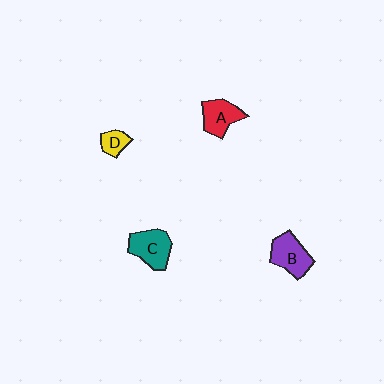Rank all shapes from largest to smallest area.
From largest to smallest: C (teal), B (purple), A (red), D (yellow).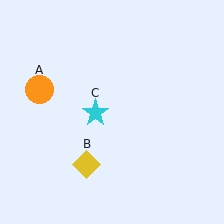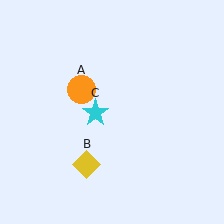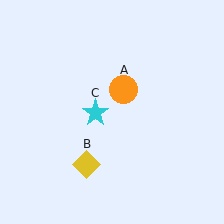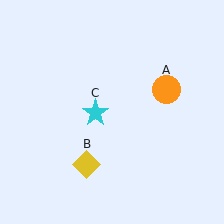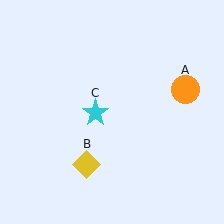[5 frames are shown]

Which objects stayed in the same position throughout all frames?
Yellow diamond (object B) and cyan star (object C) remained stationary.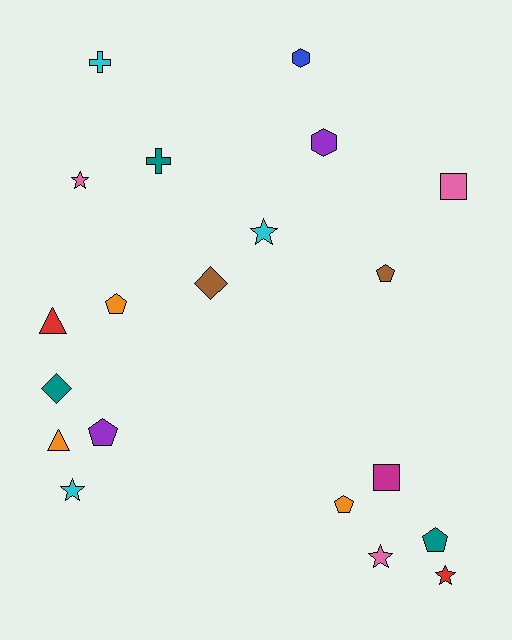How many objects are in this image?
There are 20 objects.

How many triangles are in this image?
There are 2 triangles.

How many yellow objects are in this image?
There are no yellow objects.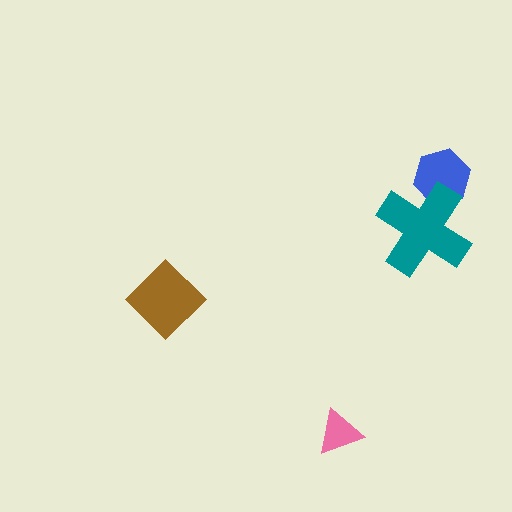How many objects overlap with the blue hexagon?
1 object overlaps with the blue hexagon.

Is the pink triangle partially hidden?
No, no other shape covers it.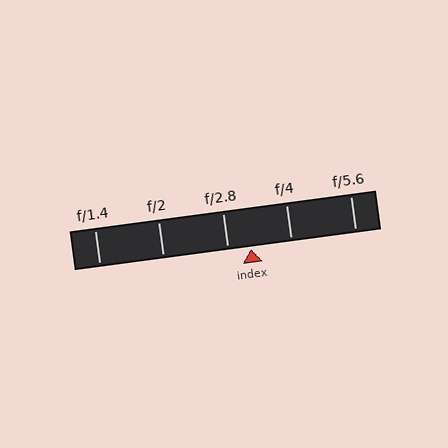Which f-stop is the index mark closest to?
The index mark is closest to f/2.8.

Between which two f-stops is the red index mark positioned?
The index mark is between f/2.8 and f/4.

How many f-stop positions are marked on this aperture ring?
There are 5 f-stop positions marked.